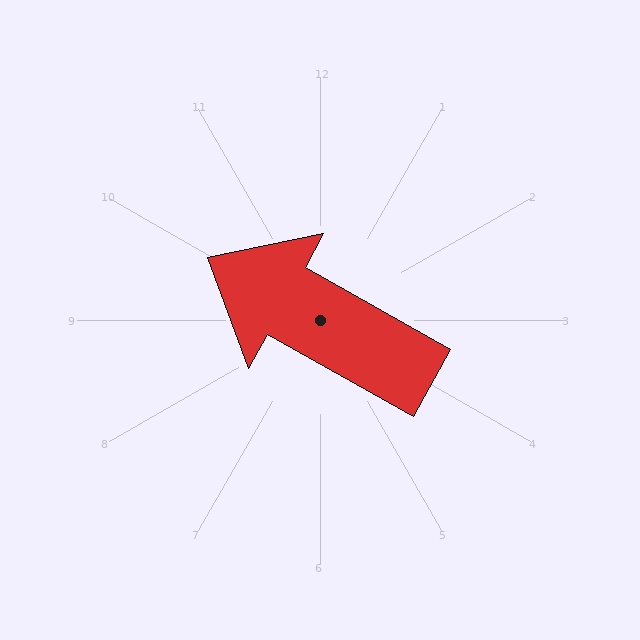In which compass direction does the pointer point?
Northwest.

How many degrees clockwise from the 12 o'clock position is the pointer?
Approximately 299 degrees.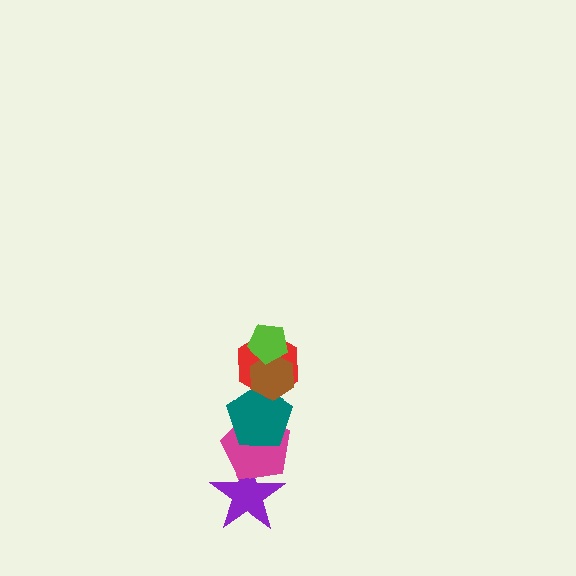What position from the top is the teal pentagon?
The teal pentagon is 4th from the top.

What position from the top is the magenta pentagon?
The magenta pentagon is 5th from the top.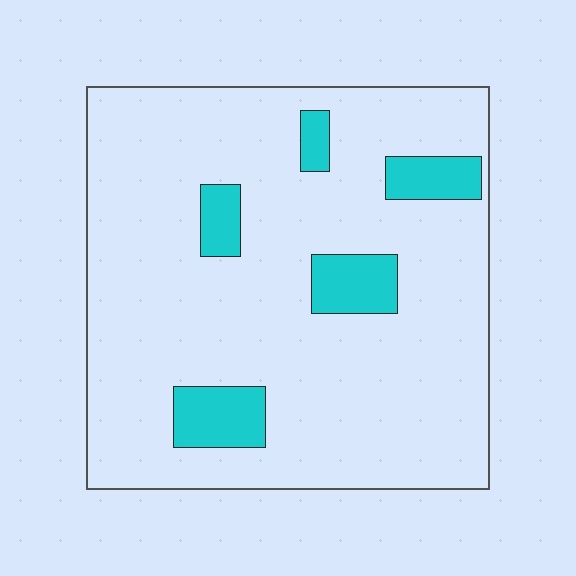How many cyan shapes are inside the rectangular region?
5.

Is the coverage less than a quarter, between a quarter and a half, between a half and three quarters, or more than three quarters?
Less than a quarter.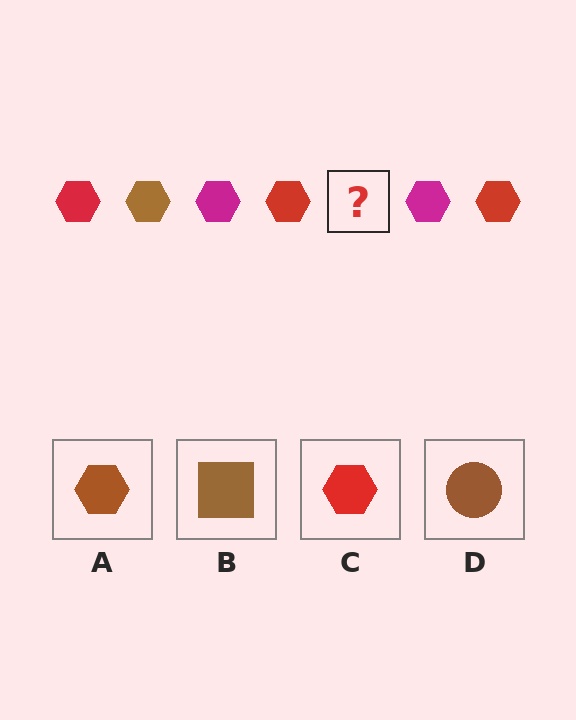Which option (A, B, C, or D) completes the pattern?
A.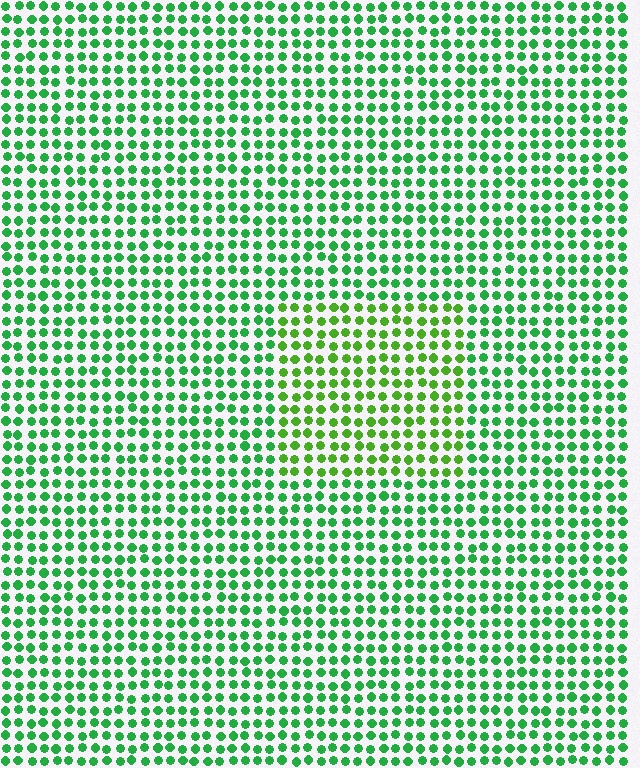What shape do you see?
I see a rectangle.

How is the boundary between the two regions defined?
The boundary is defined purely by a slight shift in hue (about 29 degrees). Spacing, size, and orientation are identical on both sides.